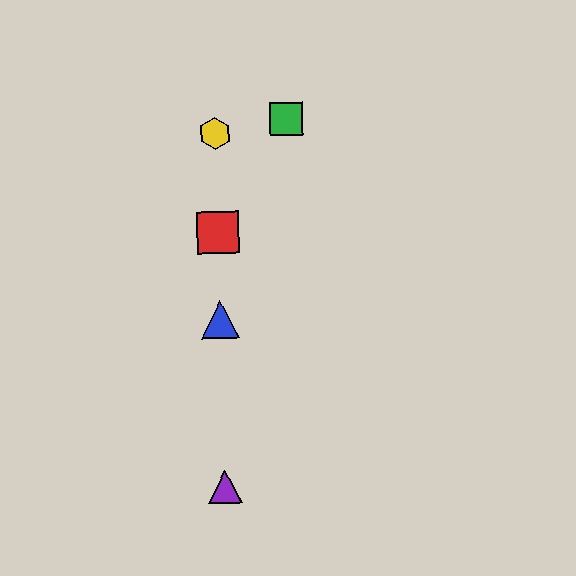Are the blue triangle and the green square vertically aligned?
No, the blue triangle is at x≈221 and the green square is at x≈286.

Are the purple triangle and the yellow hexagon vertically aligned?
Yes, both are at x≈225.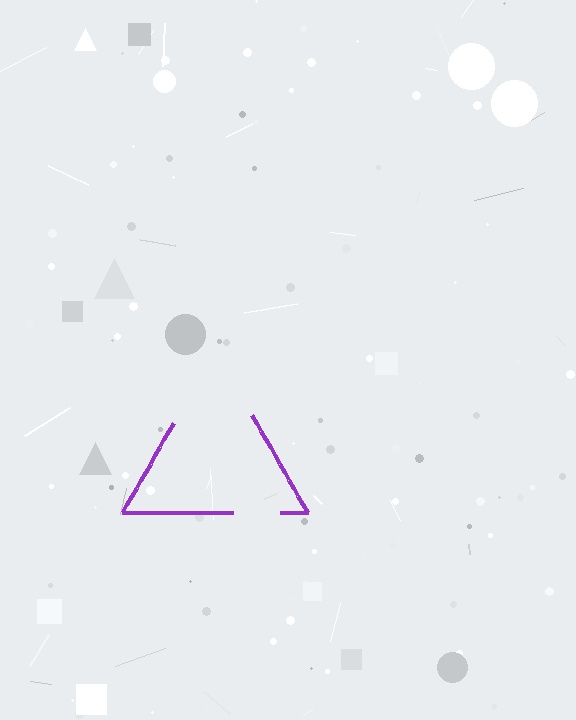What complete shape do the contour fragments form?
The contour fragments form a triangle.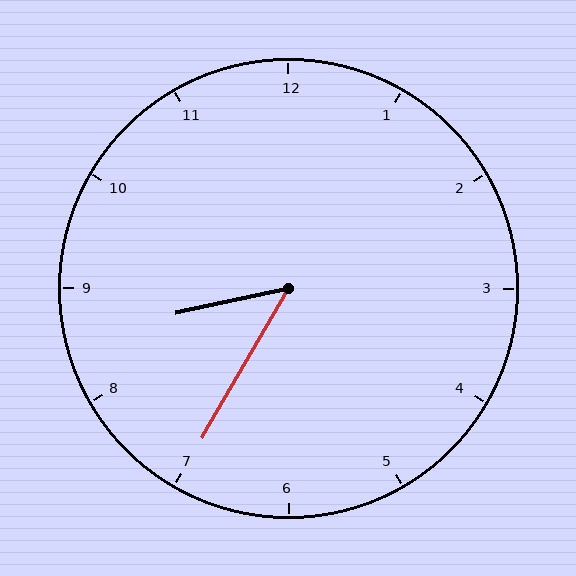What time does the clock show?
8:35.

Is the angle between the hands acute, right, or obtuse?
It is acute.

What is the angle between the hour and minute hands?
Approximately 48 degrees.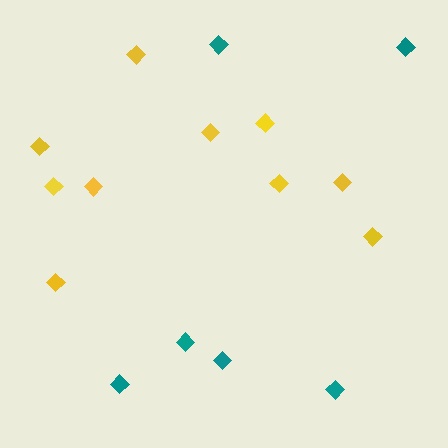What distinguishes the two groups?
There are 2 groups: one group of yellow diamonds (10) and one group of teal diamonds (6).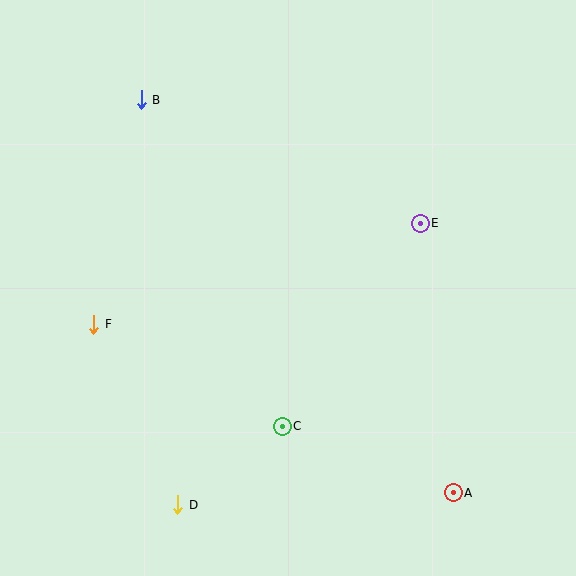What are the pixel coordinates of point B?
Point B is at (141, 100).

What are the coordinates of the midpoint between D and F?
The midpoint between D and F is at (136, 415).